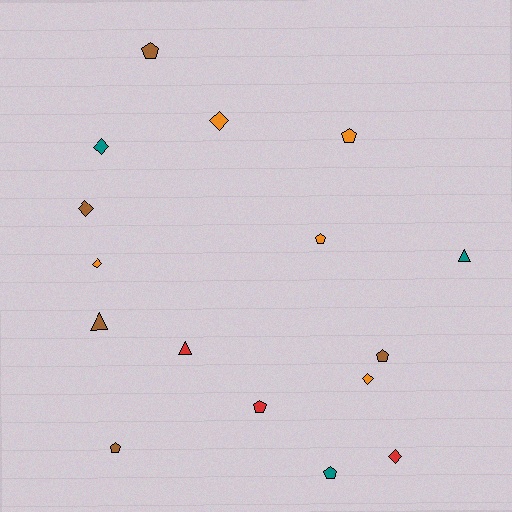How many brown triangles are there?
There is 1 brown triangle.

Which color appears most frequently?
Brown, with 5 objects.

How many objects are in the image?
There are 16 objects.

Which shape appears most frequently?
Pentagon, with 7 objects.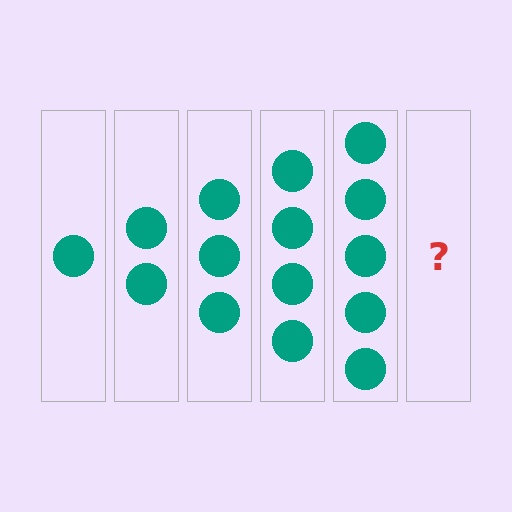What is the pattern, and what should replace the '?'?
The pattern is that each step adds one more circle. The '?' should be 6 circles.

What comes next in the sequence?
The next element should be 6 circles.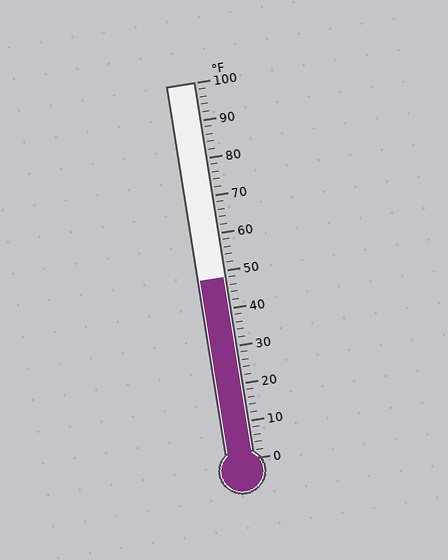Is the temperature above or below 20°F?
The temperature is above 20°F.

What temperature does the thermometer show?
The thermometer shows approximately 48°F.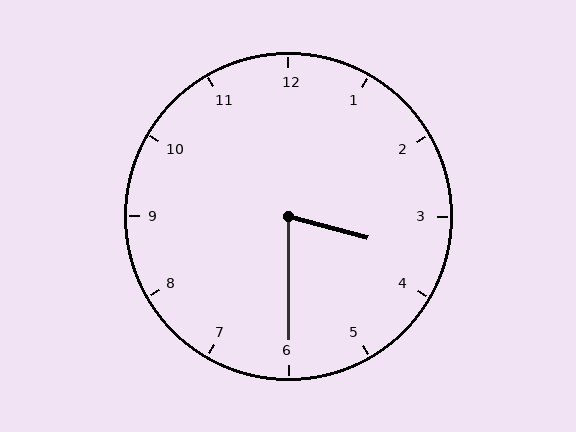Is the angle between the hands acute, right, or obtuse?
It is acute.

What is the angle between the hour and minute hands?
Approximately 75 degrees.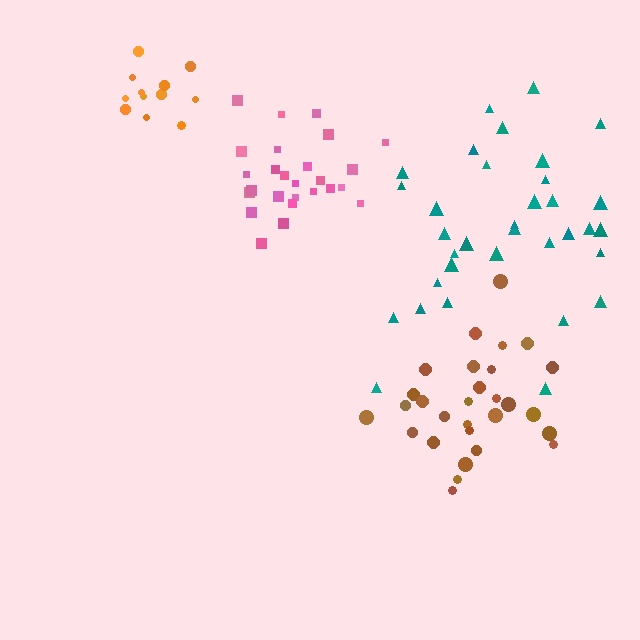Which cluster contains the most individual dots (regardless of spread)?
Teal (34).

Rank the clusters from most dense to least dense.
orange, pink, brown, teal.